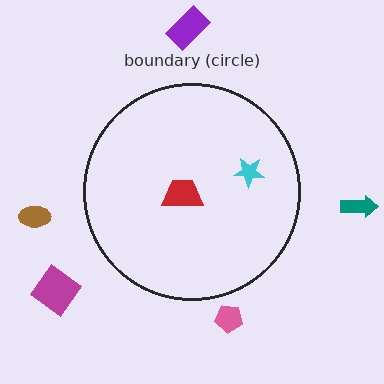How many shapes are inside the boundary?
2 inside, 5 outside.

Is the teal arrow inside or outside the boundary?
Outside.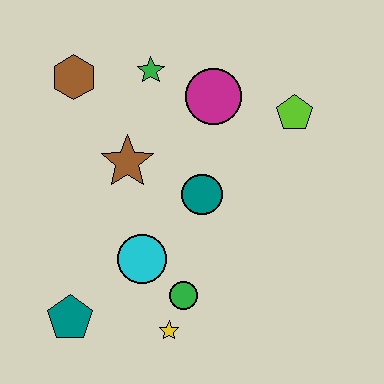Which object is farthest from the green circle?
The brown hexagon is farthest from the green circle.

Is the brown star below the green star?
Yes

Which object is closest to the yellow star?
The green circle is closest to the yellow star.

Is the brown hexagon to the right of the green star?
No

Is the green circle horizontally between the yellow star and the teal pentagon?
No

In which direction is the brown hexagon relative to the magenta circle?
The brown hexagon is to the left of the magenta circle.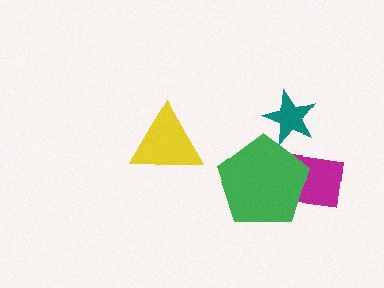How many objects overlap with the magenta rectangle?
1 object overlaps with the magenta rectangle.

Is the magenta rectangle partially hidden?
Yes, it is partially covered by another shape.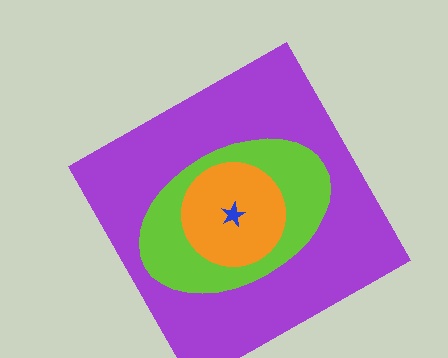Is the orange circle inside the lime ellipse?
Yes.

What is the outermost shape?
The purple square.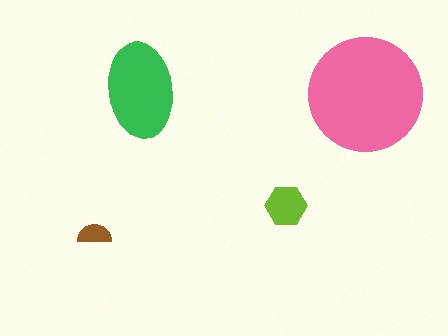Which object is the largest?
The pink circle.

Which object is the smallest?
The brown semicircle.